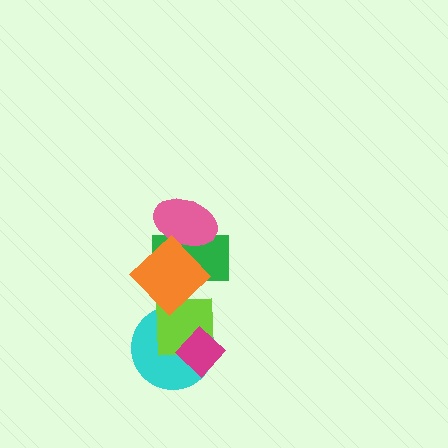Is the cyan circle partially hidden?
Yes, it is partially covered by another shape.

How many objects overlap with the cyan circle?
3 objects overlap with the cyan circle.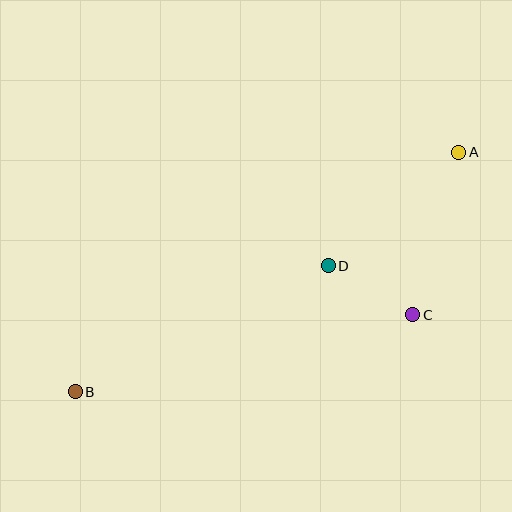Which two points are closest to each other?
Points C and D are closest to each other.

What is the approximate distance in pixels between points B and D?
The distance between B and D is approximately 282 pixels.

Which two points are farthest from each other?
Points A and B are farthest from each other.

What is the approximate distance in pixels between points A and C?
The distance between A and C is approximately 169 pixels.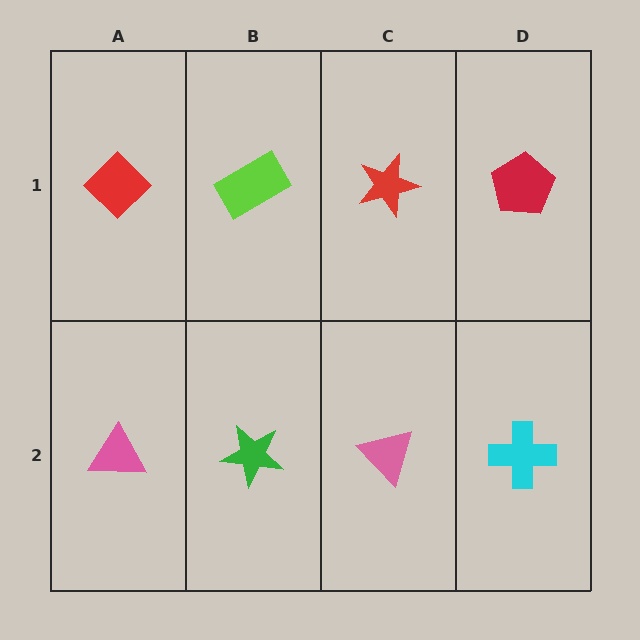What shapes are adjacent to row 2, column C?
A red star (row 1, column C), a green star (row 2, column B), a cyan cross (row 2, column D).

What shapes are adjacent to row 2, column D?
A red pentagon (row 1, column D), a pink triangle (row 2, column C).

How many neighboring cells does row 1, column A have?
2.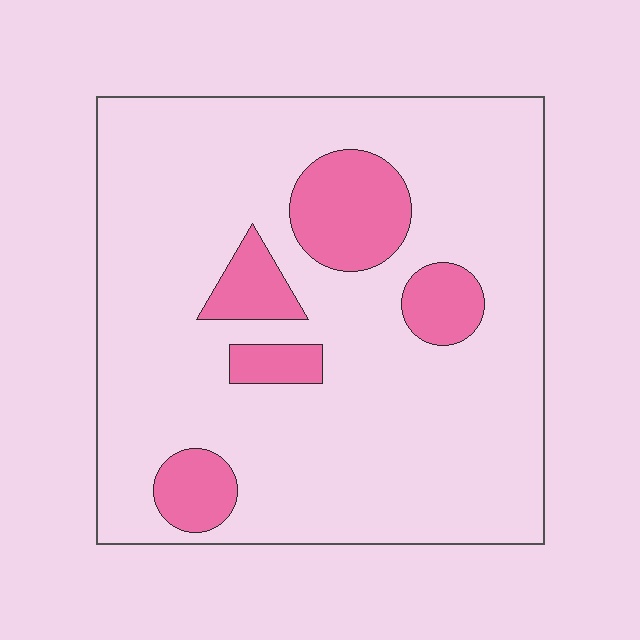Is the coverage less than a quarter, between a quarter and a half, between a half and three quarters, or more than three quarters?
Less than a quarter.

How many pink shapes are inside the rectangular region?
5.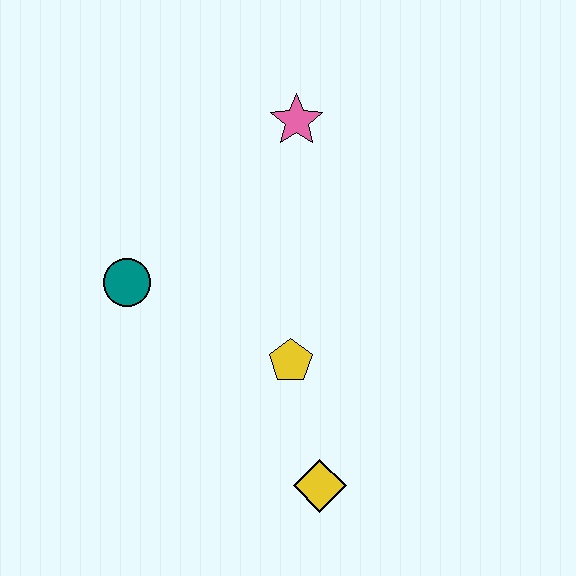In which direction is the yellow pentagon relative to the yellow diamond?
The yellow pentagon is above the yellow diamond.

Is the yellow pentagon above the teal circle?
No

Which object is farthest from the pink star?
The yellow diamond is farthest from the pink star.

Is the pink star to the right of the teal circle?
Yes